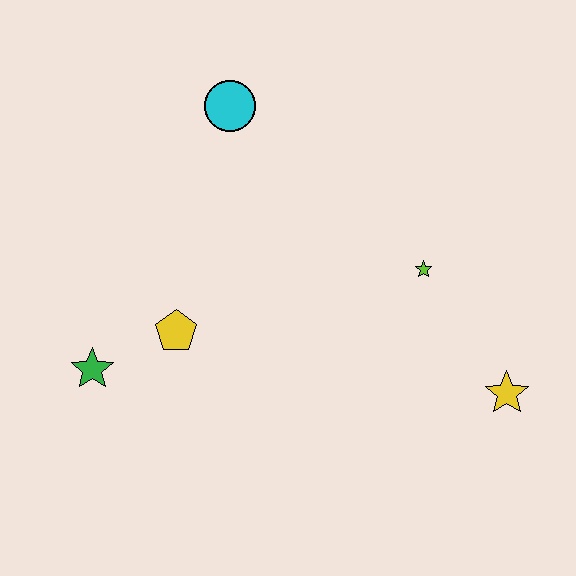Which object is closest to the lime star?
The yellow star is closest to the lime star.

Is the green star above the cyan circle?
No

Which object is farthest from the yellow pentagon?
The yellow star is farthest from the yellow pentagon.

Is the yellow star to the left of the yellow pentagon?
No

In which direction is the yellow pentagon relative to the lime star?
The yellow pentagon is to the left of the lime star.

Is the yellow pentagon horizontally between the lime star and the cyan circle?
No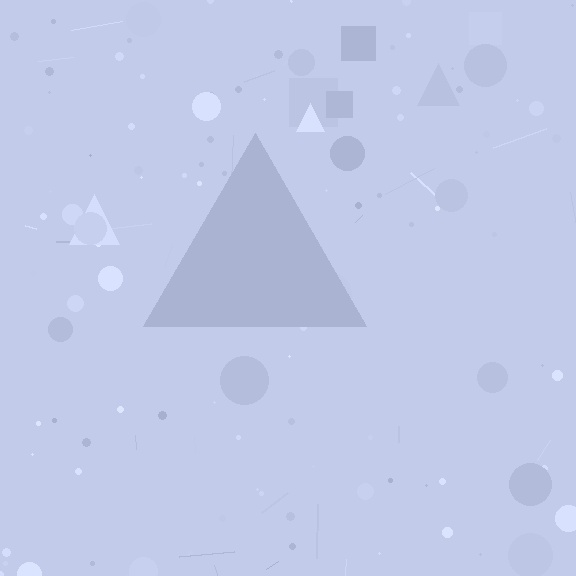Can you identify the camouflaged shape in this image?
The camouflaged shape is a triangle.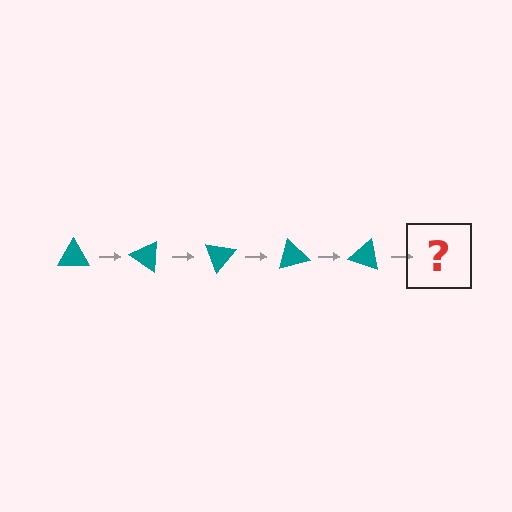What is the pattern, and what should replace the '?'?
The pattern is that the triangle rotates 35 degrees each step. The '?' should be a teal triangle rotated 175 degrees.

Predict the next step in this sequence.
The next step is a teal triangle rotated 175 degrees.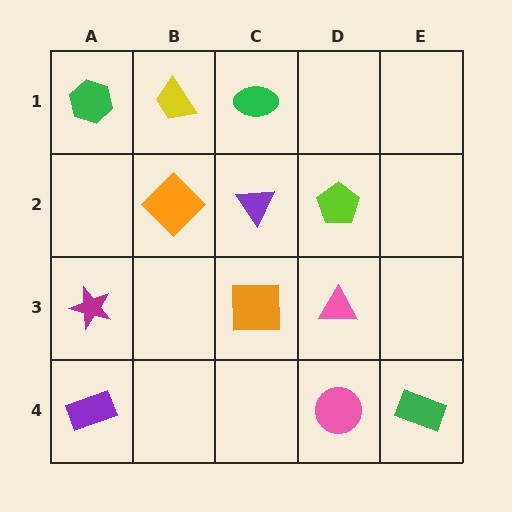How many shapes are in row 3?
3 shapes.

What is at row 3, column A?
A magenta star.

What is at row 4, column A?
A purple rectangle.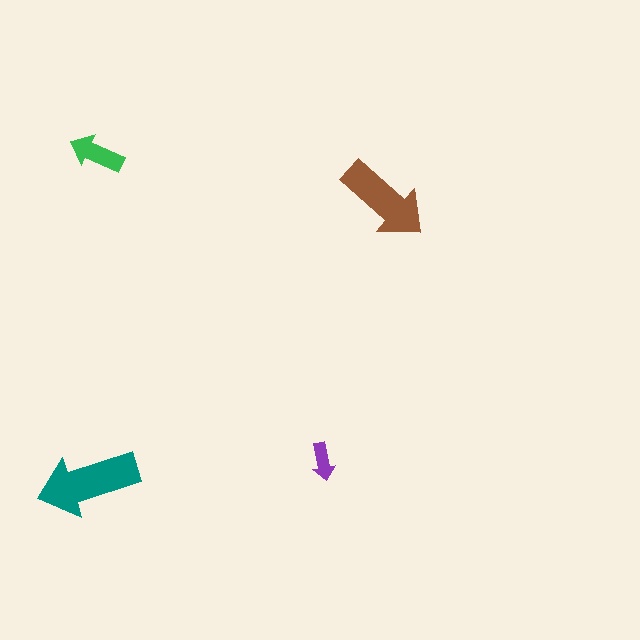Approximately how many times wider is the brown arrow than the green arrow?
About 1.5 times wider.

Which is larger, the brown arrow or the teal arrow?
The teal one.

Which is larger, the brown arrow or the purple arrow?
The brown one.